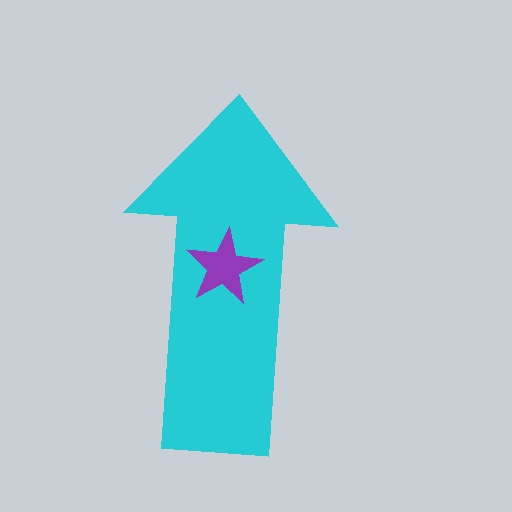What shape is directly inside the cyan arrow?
The purple star.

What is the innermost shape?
The purple star.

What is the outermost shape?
The cyan arrow.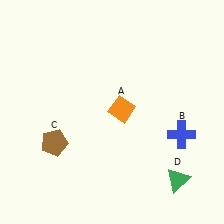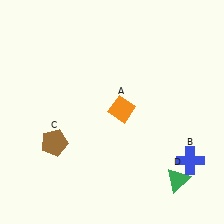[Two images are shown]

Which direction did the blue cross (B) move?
The blue cross (B) moved down.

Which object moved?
The blue cross (B) moved down.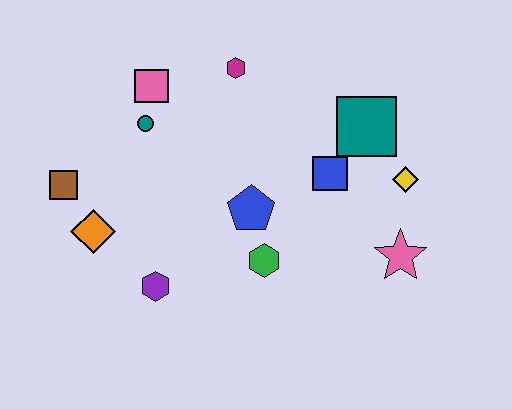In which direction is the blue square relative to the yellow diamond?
The blue square is to the left of the yellow diamond.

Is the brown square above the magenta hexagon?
No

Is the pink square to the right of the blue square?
No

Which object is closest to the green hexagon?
The blue pentagon is closest to the green hexagon.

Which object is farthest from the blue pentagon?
The brown square is farthest from the blue pentagon.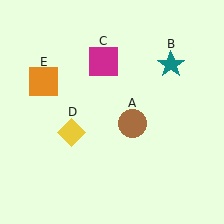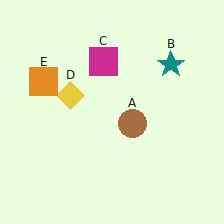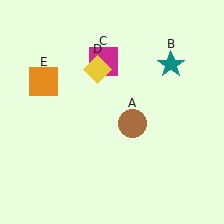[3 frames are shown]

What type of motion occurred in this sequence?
The yellow diamond (object D) rotated clockwise around the center of the scene.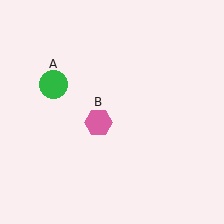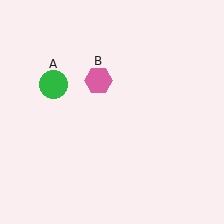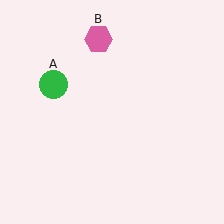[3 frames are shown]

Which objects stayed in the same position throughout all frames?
Green circle (object A) remained stationary.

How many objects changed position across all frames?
1 object changed position: pink hexagon (object B).